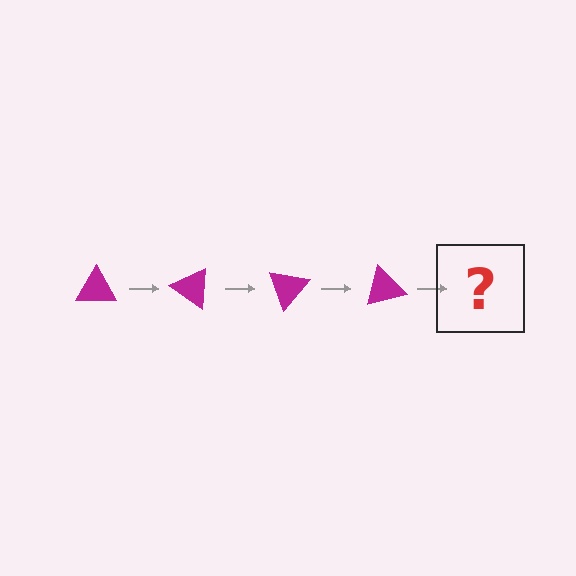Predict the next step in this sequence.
The next step is a magenta triangle rotated 140 degrees.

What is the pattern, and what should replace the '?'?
The pattern is that the triangle rotates 35 degrees each step. The '?' should be a magenta triangle rotated 140 degrees.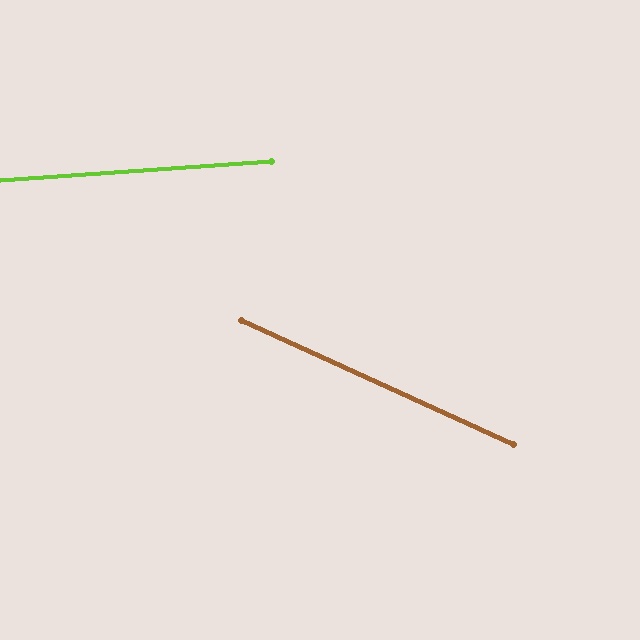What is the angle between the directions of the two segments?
Approximately 28 degrees.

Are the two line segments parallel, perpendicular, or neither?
Neither parallel nor perpendicular — they differ by about 28°.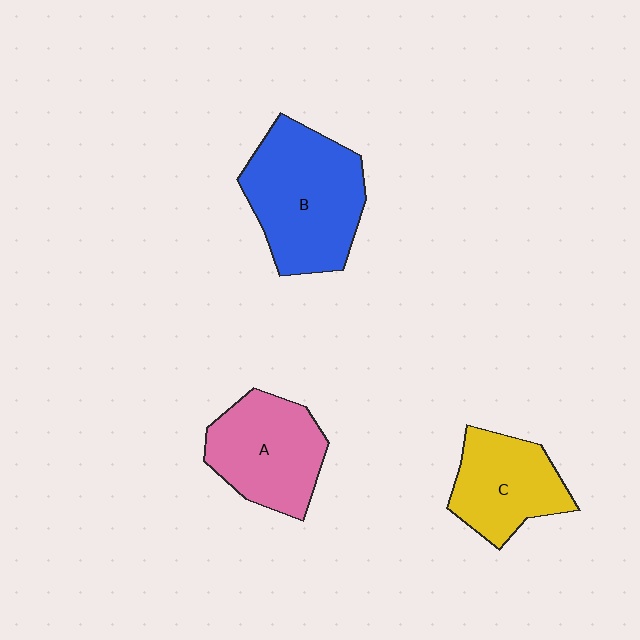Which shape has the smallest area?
Shape C (yellow).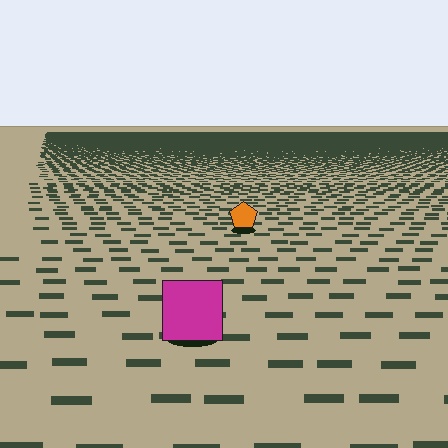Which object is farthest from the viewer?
The orange pentagon is farthest from the viewer. It appears smaller and the ground texture around it is denser.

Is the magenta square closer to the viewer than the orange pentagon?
Yes. The magenta square is closer — you can tell from the texture gradient: the ground texture is coarser near it.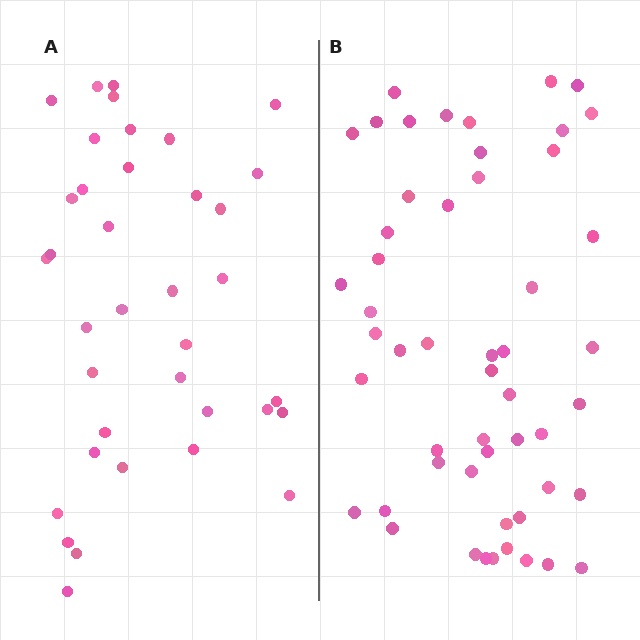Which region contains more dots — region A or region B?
Region B (the right region) has more dots.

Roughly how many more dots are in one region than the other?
Region B has approximately 15 more dots than region A.